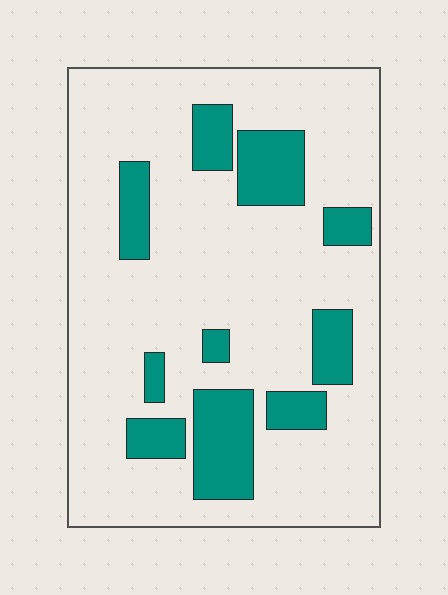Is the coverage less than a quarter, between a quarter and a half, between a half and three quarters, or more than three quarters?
Less than a quarter.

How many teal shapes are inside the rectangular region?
10.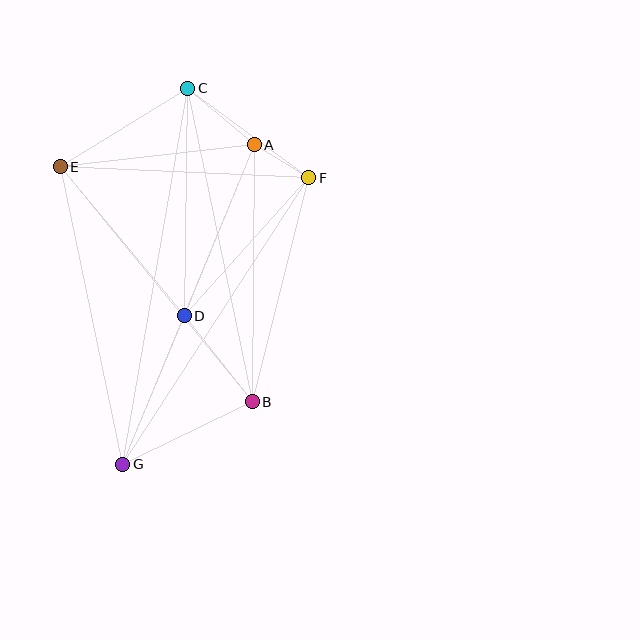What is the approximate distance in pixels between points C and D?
The distance between C and D is approximately 228 pixels.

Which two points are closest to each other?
Points A and F are closest to each other.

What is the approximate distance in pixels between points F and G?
The distance between F and G is approximately 341 pixels.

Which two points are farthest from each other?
Points C and G are farthest from each other.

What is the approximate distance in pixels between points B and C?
The distance between B and C is approximately 320 pixels.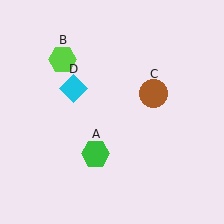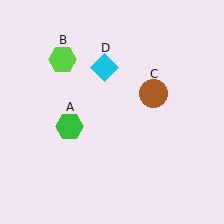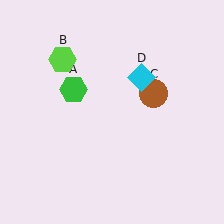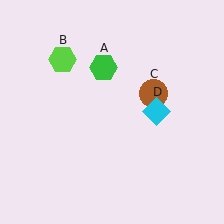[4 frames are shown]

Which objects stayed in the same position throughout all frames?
Lime hexagon (object B) and brown circle (object C) remained stationary.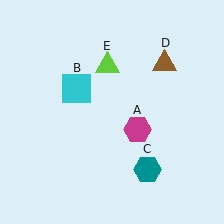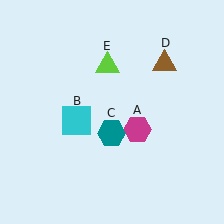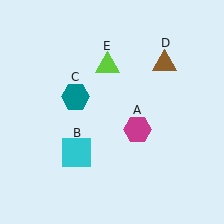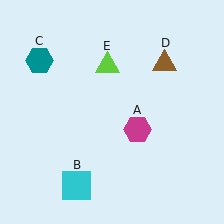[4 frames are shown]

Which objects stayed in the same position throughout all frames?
Magenta hexagon (object A) and brown triangle (object D) and lime triangle (object E) remained stationary.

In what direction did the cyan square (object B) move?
The cyan square (object B) moved down.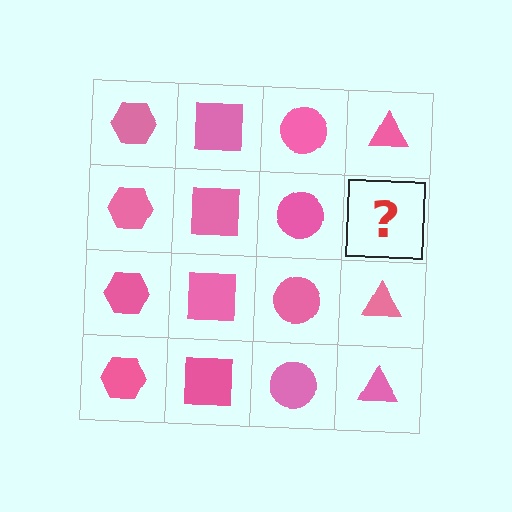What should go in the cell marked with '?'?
The missing cell should contain a pink triangle.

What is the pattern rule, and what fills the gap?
The rule is that each column has a consistent shape. The gap should be filled with a pink triangle.